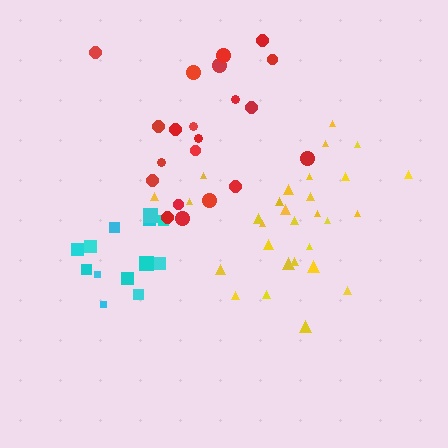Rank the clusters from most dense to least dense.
cyan, yellow, red.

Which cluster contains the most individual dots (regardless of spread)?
Yellow (29).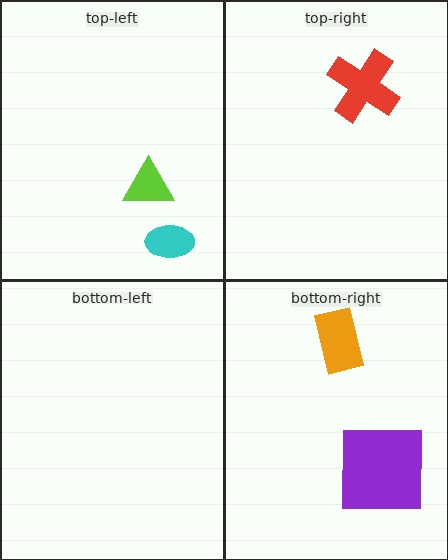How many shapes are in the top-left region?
2.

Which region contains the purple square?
The bottom-right region.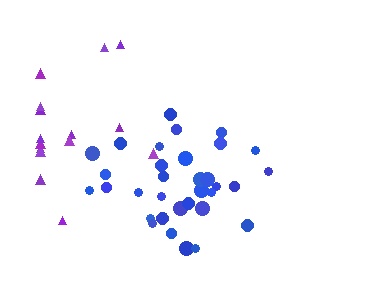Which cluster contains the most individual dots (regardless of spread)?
Blue (34).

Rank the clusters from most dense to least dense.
blue, purple.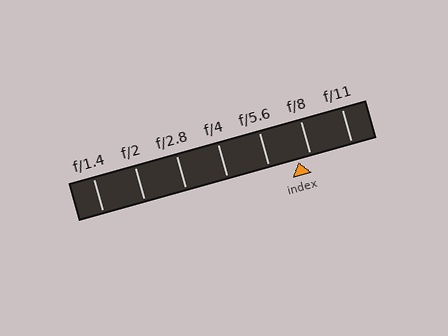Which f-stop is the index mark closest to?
The index mark is closest to f/8.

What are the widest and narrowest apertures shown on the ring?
The widest aperture shown is f/1.4 and the narrowest is f/11.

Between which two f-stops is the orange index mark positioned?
The index mark is between f/5.6 and f/8.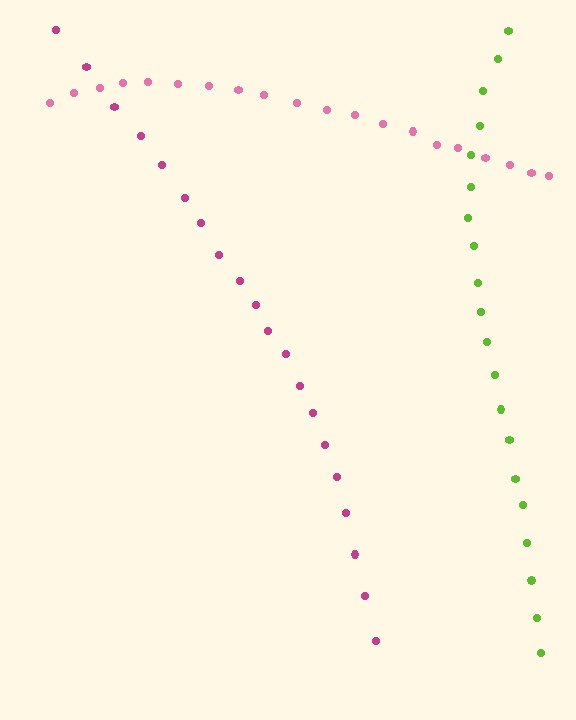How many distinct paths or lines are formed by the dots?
There are 3 distinct paths.